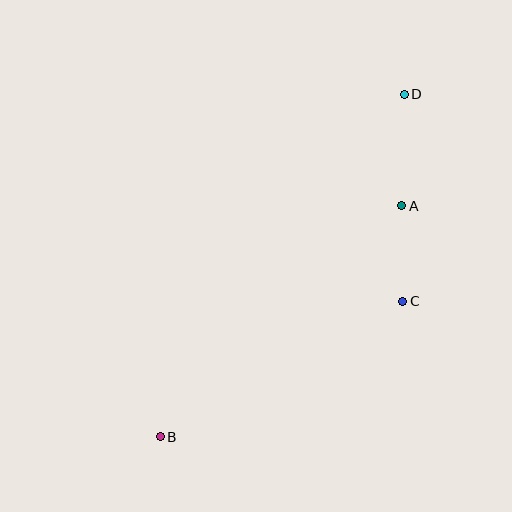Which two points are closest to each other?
Points A and C are closest to each other.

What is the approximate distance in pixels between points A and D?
The distance between A and D is approximately 111 pixels.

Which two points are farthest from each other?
Points B and D are farthest from each other.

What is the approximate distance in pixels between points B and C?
The distance between B and C is approximately 278 pixels.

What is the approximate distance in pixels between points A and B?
The distance between A and B is approximately 334 pixels.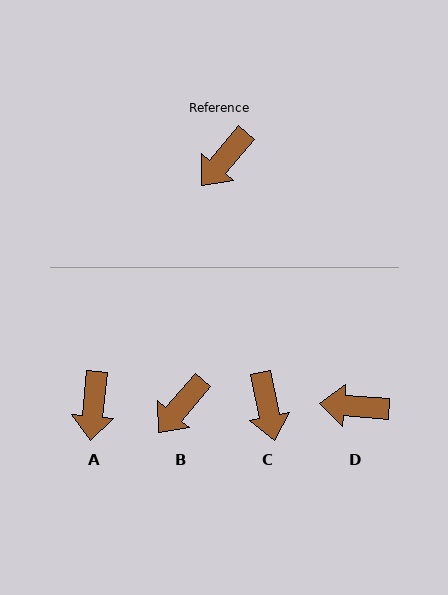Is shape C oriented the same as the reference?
No, it is off by about 52 degrees.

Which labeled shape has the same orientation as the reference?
B.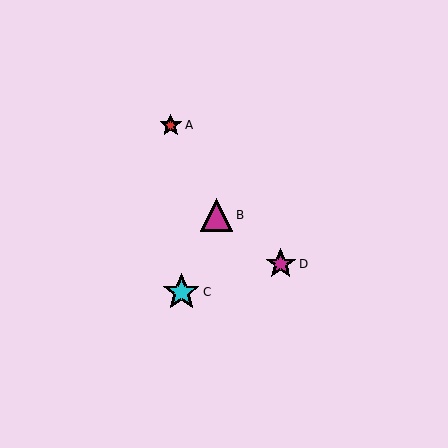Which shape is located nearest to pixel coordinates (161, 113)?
The red star (labeled A) at (171, 125) is nearest to that location.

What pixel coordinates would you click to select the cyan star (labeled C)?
Click at (181, 292) to select the cyan star C.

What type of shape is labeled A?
Shape A is a red star.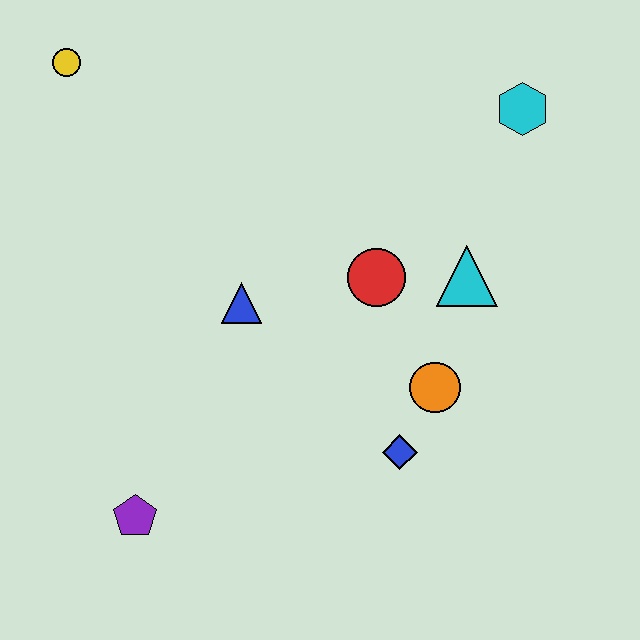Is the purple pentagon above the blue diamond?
No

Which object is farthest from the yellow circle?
The blue diamond is farthest from the yellow circle.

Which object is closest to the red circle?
The cyan triangle is closest to the red circle.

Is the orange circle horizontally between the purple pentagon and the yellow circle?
No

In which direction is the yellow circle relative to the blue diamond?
The yellow circle is above the blue diamond.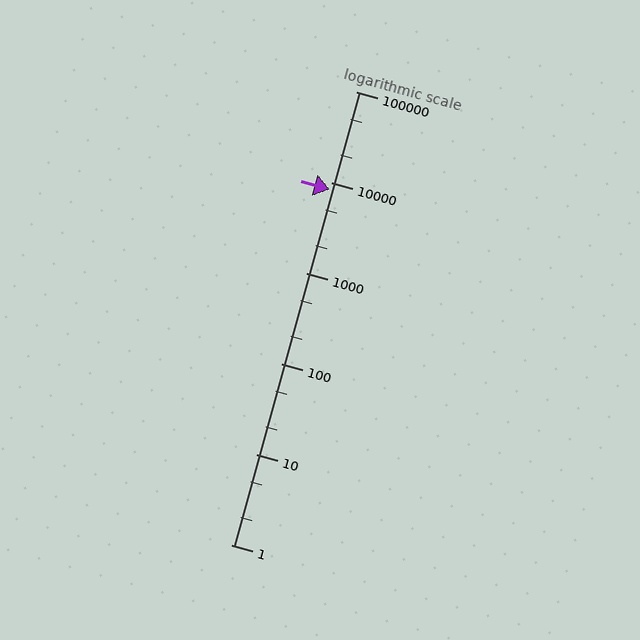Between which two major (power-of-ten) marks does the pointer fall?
The pointer is between 1000 and 10000.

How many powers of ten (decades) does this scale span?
The scale spans 5 decades, from 1 to 100000.